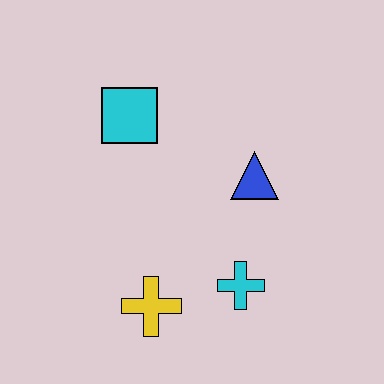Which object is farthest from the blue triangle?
The yellow cross is farthest from the blue triangle.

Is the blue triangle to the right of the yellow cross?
Yes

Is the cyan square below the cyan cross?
No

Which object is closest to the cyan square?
The blue triangle is closest to the cyan square.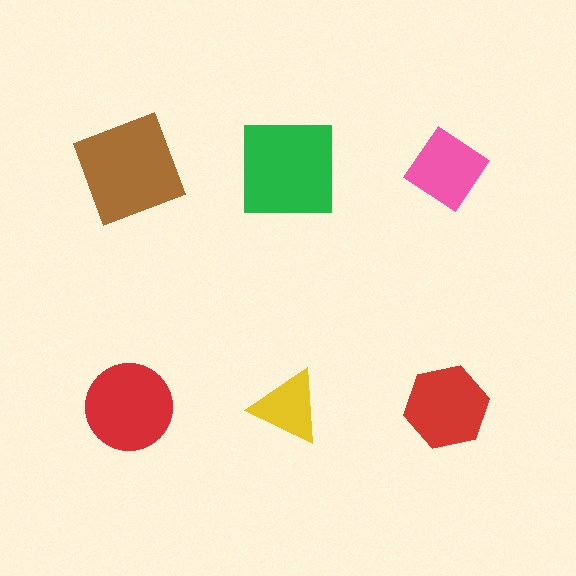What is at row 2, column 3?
A red hexagon.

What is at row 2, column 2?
A yellow triangle.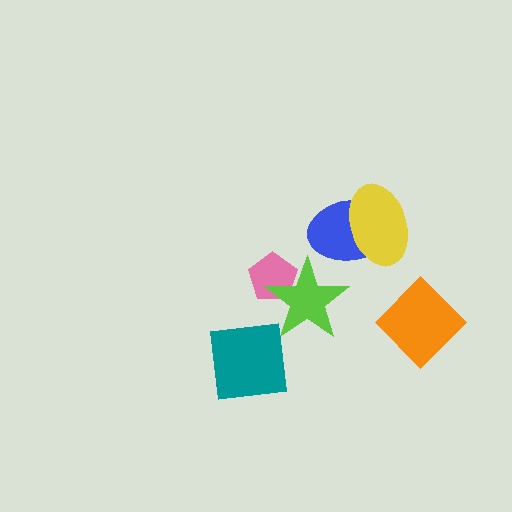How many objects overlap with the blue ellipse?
1 object overlaps with the blue ellipse.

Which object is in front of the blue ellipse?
The yellow ellipse is in front of the blue ellipse.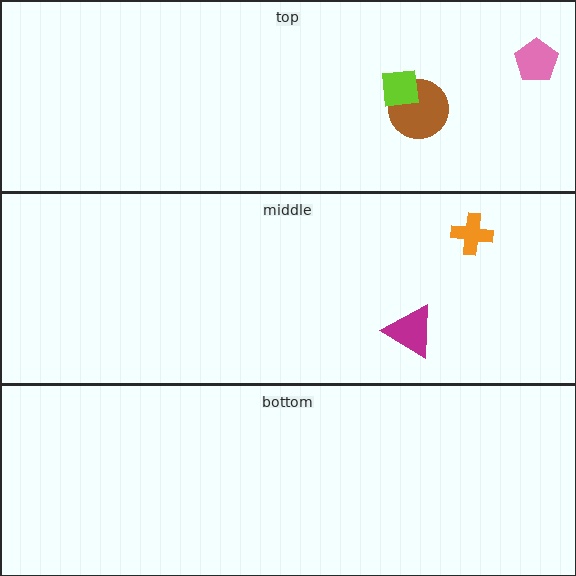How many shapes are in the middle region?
2.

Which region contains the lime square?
The top region.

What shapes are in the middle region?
The orange cross, the magenta triangle.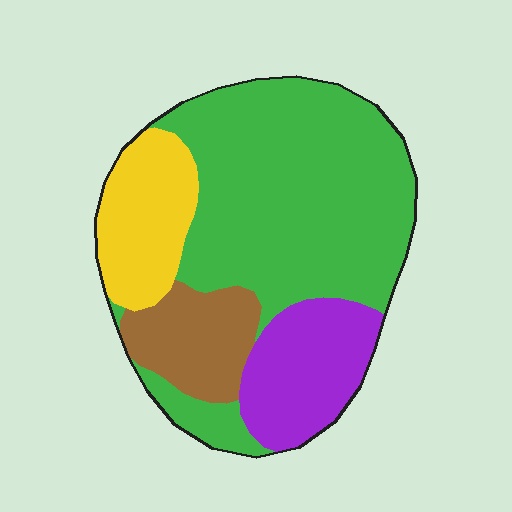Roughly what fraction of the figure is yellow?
Yellow covers roughly 15% of the figure.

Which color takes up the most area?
Green, at roughly 55%.